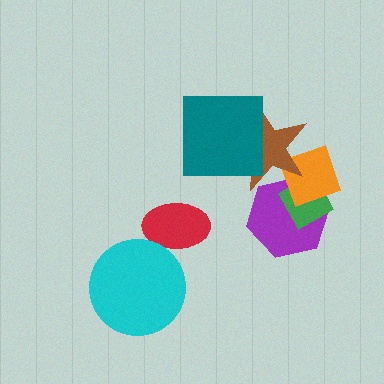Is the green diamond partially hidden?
Yes, it is partially covered by another shape.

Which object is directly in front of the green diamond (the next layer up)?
The orange diamond is directly in front of the green diamond.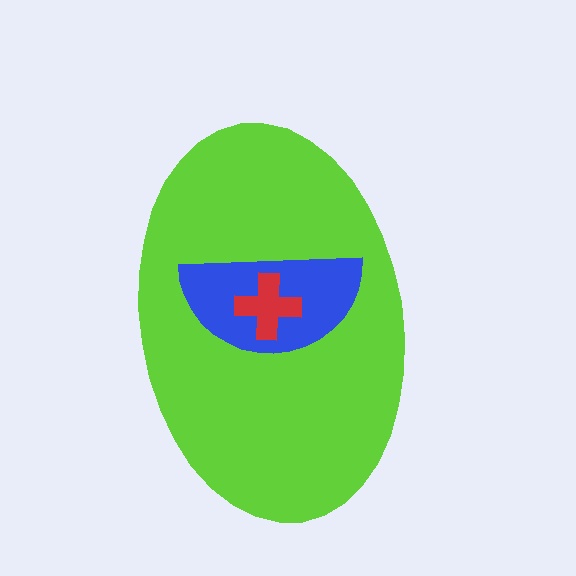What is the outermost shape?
The lime ellipse.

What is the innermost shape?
The red cross.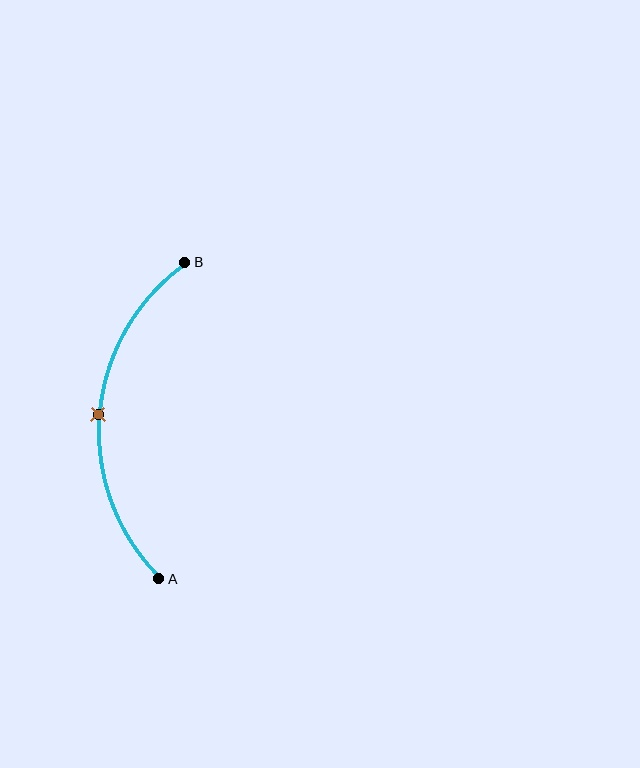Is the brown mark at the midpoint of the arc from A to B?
Yes. The brown mark lies on the arc at equal arc-length from both A and B — it is the arc midpoint.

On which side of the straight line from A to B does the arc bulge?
The arc bulges to the left of the straight line connecting A and B.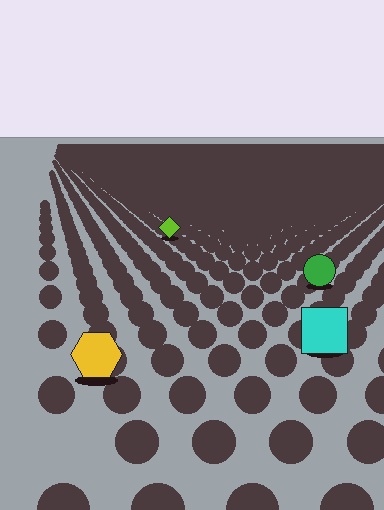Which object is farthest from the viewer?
The lime diamond is farthest from the viewer. It appears smaller and the ground texture around it is denser.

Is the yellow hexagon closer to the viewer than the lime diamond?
Yes. The yellow hexagon is closer — you can tell from the texture gradient: the ground texture is coarser near it.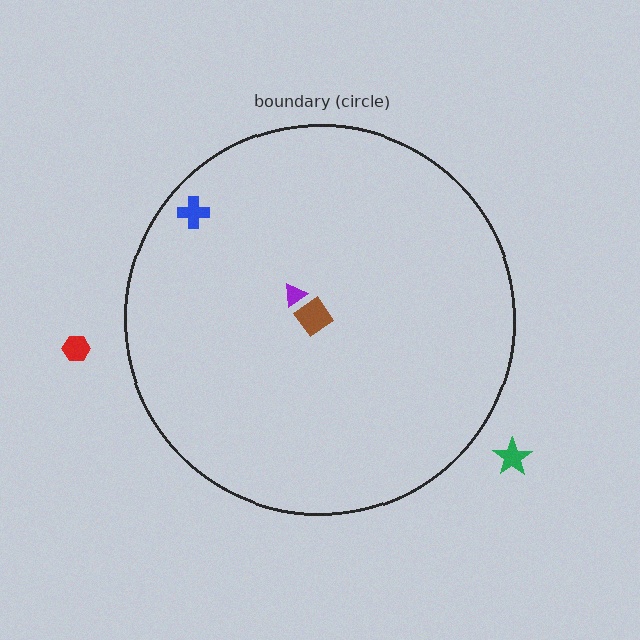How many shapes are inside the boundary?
3 inside, 2 outside.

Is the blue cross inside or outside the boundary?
Inside.